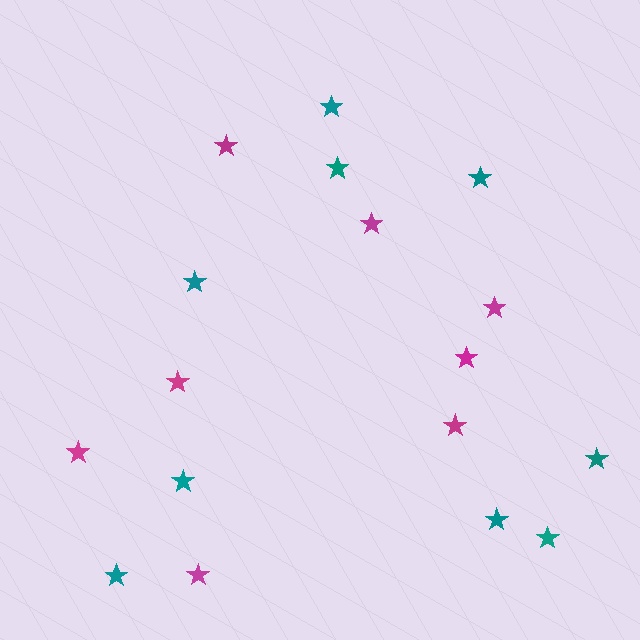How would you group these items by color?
There are 2 groups: one group of magenta stars (8) and one group of teal stars (9).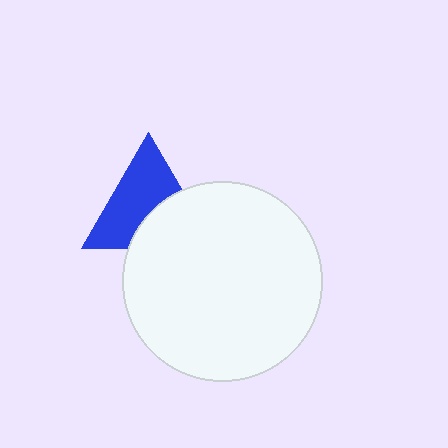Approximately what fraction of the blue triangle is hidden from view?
Roughly 39% of the blue triangle is hidden behind the white circle.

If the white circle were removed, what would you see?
You would see the complete blue triangle.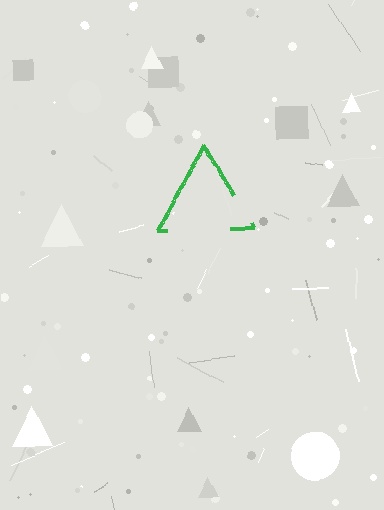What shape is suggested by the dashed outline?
The dashed outline suggests a triangle.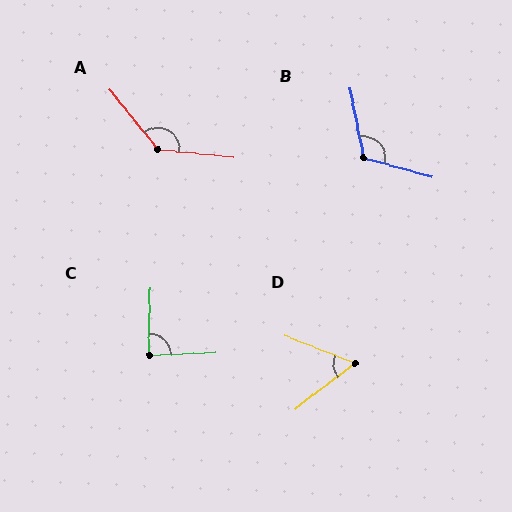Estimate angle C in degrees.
Approximately 87 degrees.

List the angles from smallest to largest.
D (58°), C (87°), B (116°), A (135°).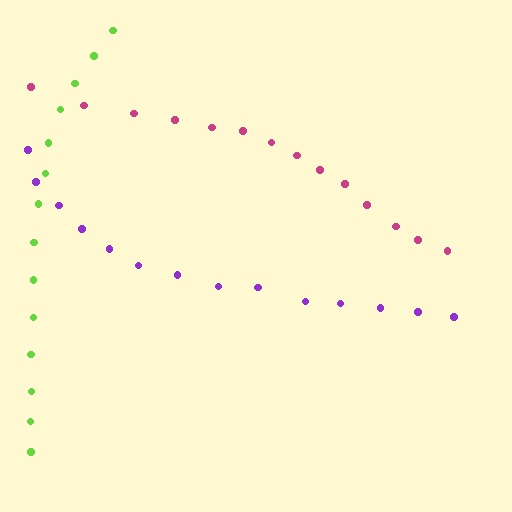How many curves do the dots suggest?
There are 3 distinct paths.